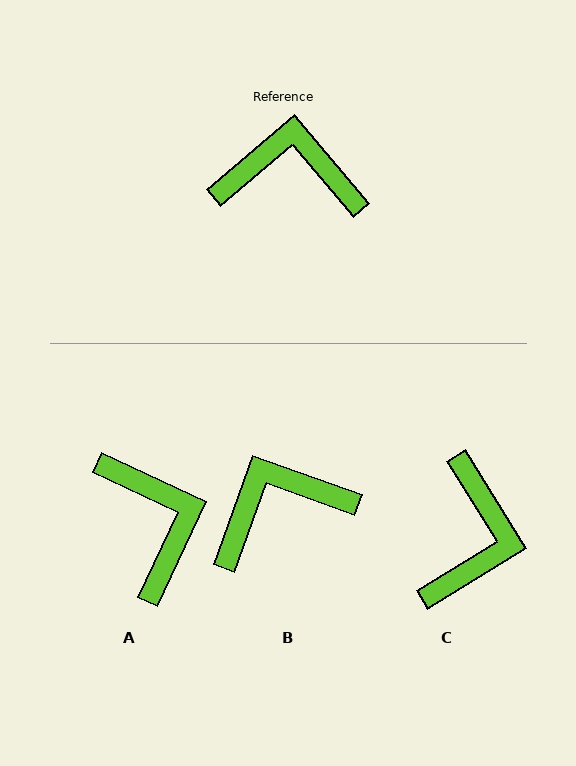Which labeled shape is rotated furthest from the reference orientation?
C, about 99 degrees away.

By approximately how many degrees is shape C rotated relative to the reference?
Approximately 99 degrees clockwise.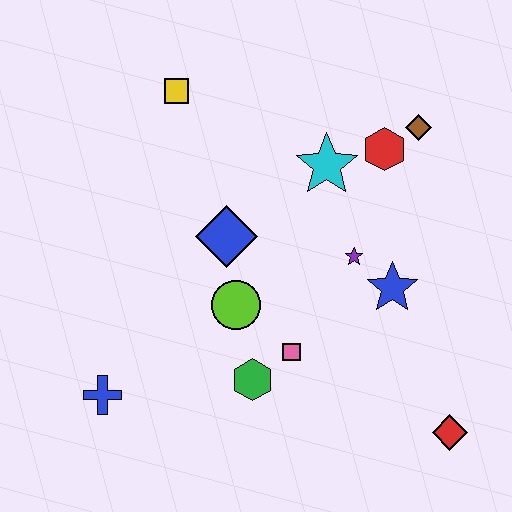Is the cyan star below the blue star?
No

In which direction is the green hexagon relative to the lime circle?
The green hexagon is below the lime circle.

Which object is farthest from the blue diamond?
The red diamond is farthest from the blue diamond.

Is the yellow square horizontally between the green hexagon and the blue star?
No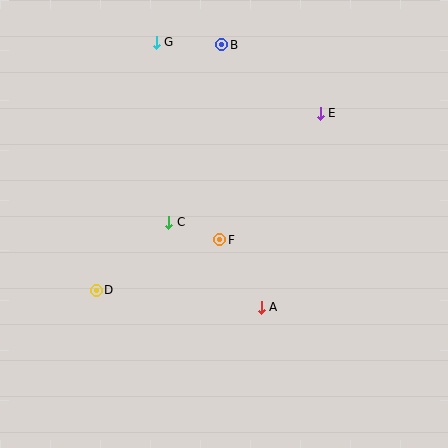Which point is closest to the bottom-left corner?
Point D is closest to the bottom-left corner.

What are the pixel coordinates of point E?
Point E is at (320, 113).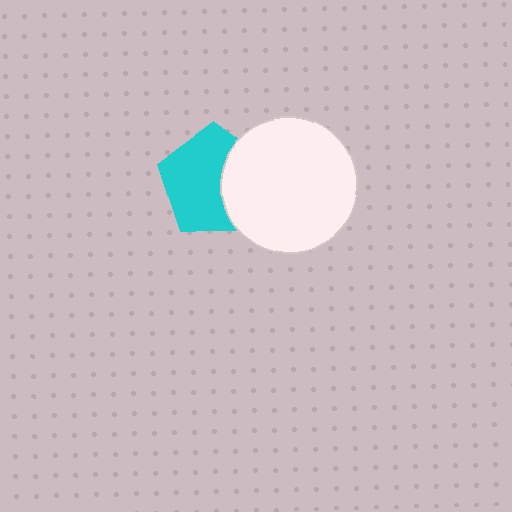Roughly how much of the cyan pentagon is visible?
About half of it is visible (roughly 64%).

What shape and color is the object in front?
The object in front is a white circle.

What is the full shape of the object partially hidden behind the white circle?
The partially hidden object is a cyan pentagon.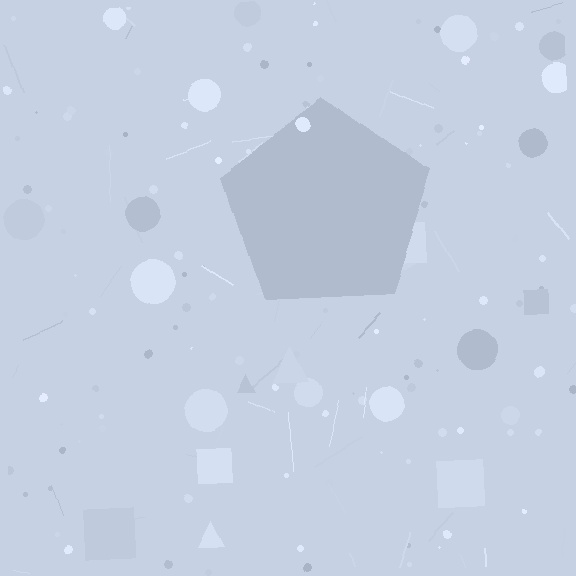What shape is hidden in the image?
A pentagon is hidden in the image.